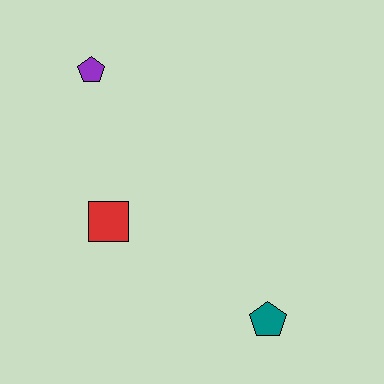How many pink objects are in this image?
There are no pink objects.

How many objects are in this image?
There are 3 objects.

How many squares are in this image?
There is 1 square.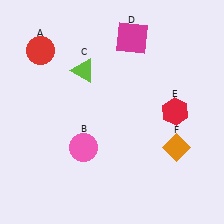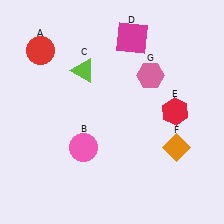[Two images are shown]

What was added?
A pink hexagon (G) was added in Image 2.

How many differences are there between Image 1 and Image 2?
There is 1 difference between the two images.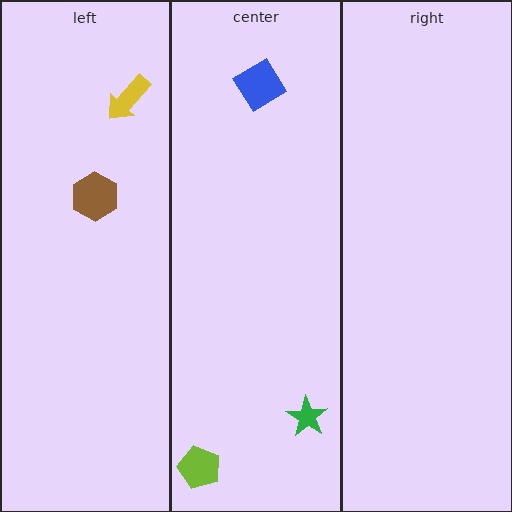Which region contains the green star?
The center region.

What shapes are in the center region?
The green star, the lime pentagon, the blue diamond.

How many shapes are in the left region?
2.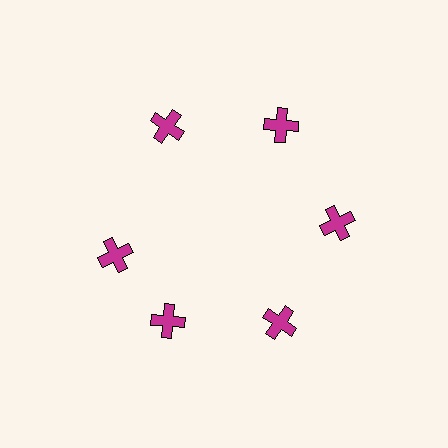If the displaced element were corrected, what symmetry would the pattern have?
It would have 6-fold rotational symmetry — the pattern would map onto itself every 60 degrees.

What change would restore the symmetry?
The symmetry would be restored by rotating it back into even spacing with its neighbors so that all 6 crosses sit at equal angles and equal distance from the center.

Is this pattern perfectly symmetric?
No. The 6 magenta crosses are arranged in a ring, but one element near the 9 o'clock position is rotated out of alignment along the ring, breaking the 6-fold rotational symmetry.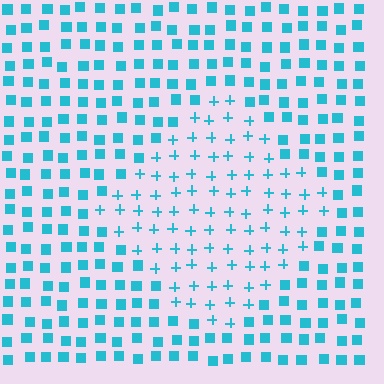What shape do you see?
I see a diamond.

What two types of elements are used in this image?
The image uses plus signs inside the diamond region and squares outside it.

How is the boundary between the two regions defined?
The boundary is defined by a change in element shape: plus signs inside vs. squares outside. All elements share the same color and spacing.